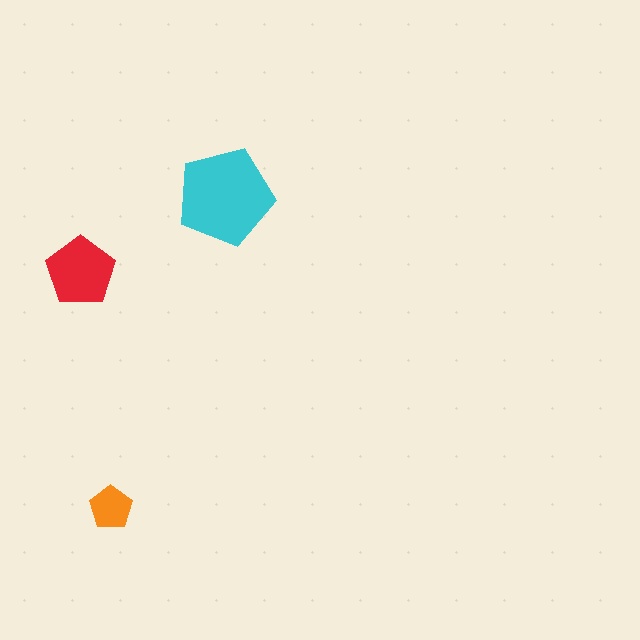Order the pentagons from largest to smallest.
the cyan one, the red one, the orange one.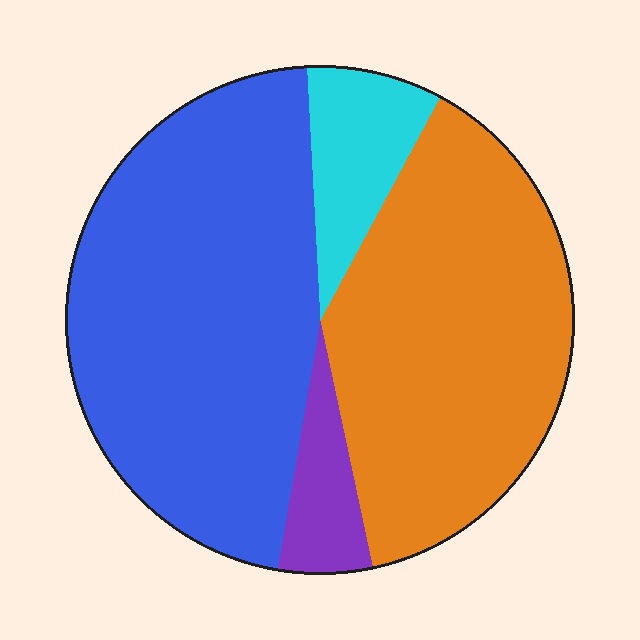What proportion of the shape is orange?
Orange covers roughly 40% of the shape.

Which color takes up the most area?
Blue, at roughly 45%.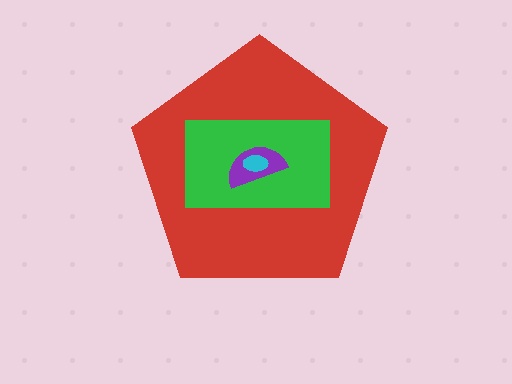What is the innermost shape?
The cyan ellipse.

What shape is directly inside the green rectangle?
The purple semicircle.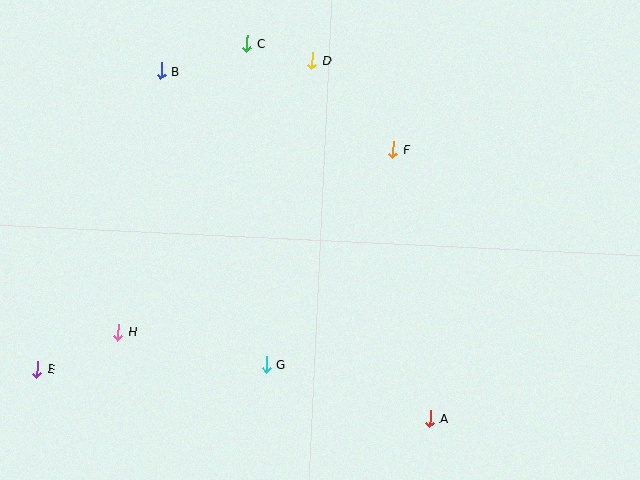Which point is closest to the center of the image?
Point F at (393, 149) is closest to the center.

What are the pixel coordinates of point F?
Point F is at (393, 149).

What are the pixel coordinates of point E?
Point E is at (37, 369).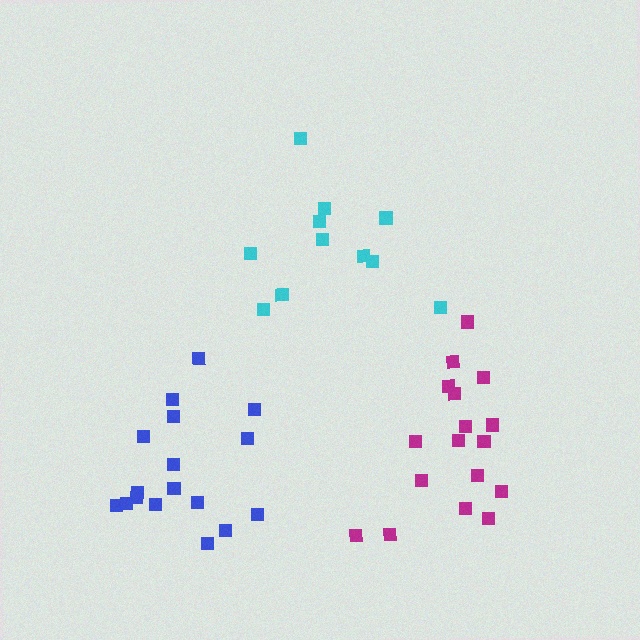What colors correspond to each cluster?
The clusters are colored: cyan, blue, magenta.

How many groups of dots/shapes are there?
There are 3 groups.